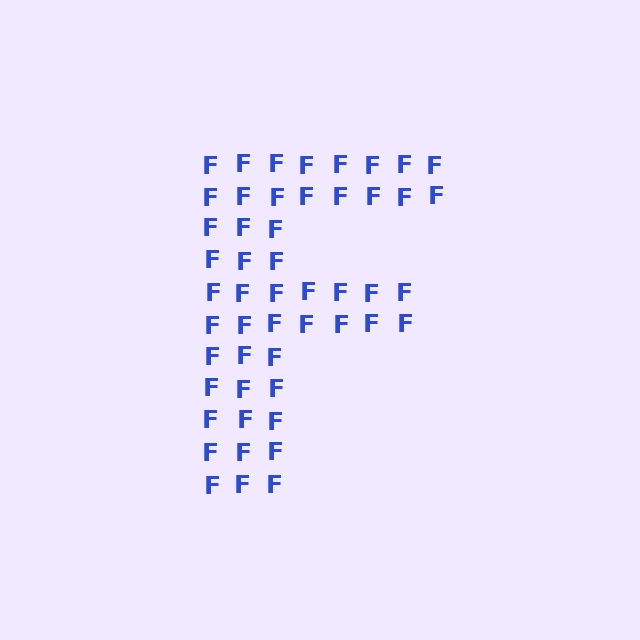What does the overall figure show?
The overall figure shows the letter F.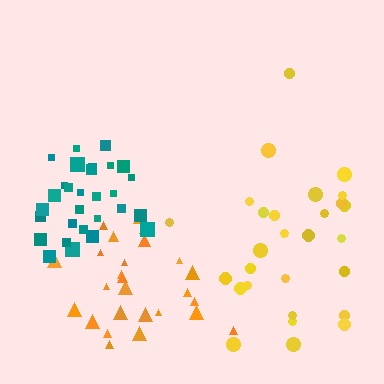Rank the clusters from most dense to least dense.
teal, orange, yellow.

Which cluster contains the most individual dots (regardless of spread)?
Yellow (30).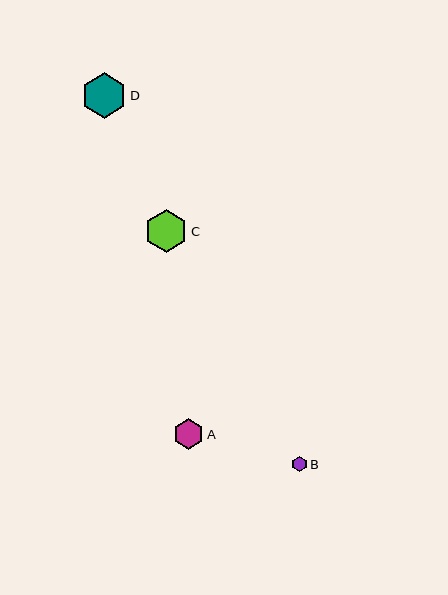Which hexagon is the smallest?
Hexagon B is the smallest with a size of approximately 15 pixels.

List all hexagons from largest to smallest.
From largest to smallest: D, C, A, B.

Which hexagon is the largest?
Hexagon D is the largest with a size of approximately 45 pixels.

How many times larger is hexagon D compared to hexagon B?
Hexagon D is approximately 2.9 times the size of hexagon B.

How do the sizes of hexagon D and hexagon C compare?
Hexagon D and hexagon C are approximately the same size.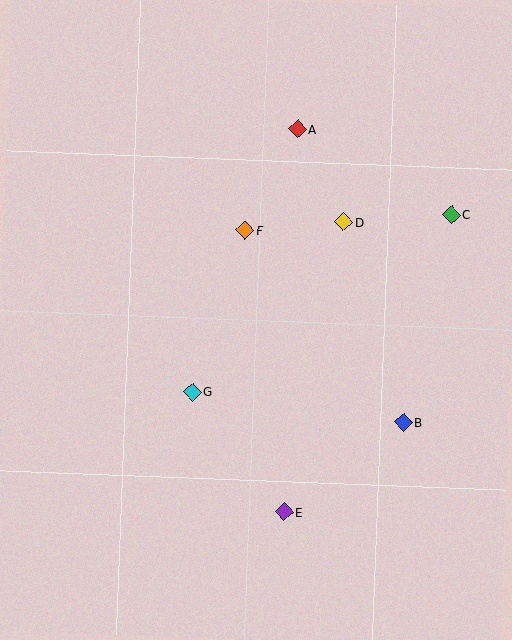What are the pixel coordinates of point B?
Point B is at (403, 423).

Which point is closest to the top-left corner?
Point A is closest to the top-left corner.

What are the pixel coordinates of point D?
Point D is at (343, 222).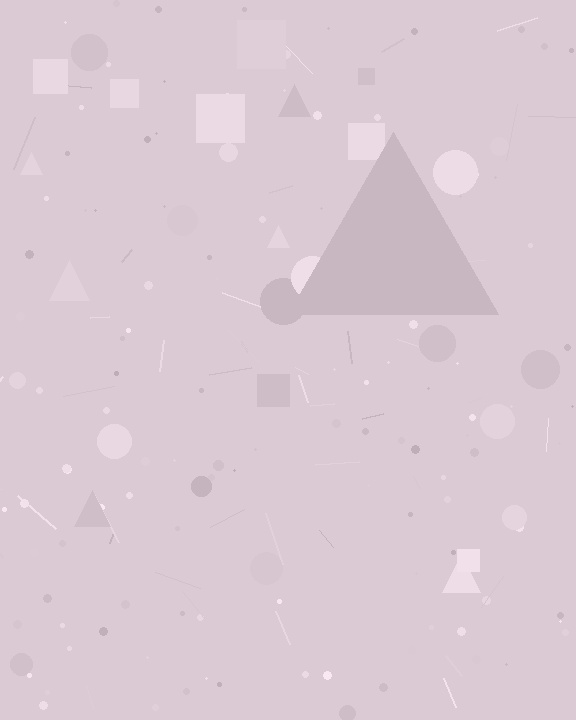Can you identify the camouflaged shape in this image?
The camouflaged shape is a triangle.